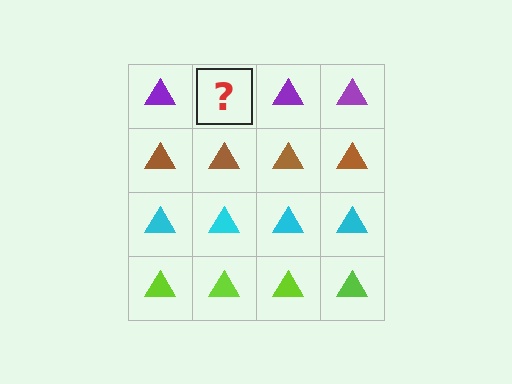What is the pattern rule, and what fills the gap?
The rule is that each row has a consistent color. The gap should be filled with a purple triangle.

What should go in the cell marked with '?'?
The missing cell should contain a purple triangle.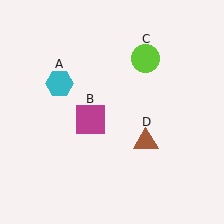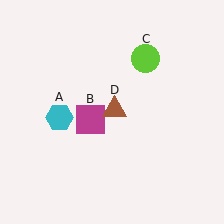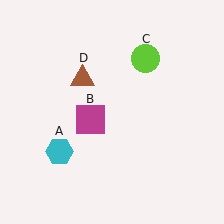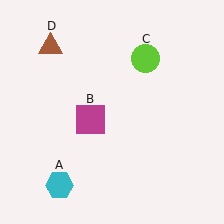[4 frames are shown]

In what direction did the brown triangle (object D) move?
The brown triangle (object D) moved up and to the left.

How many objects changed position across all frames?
2 objects changed position: cyan hexagon (object A), brown triangle (object D).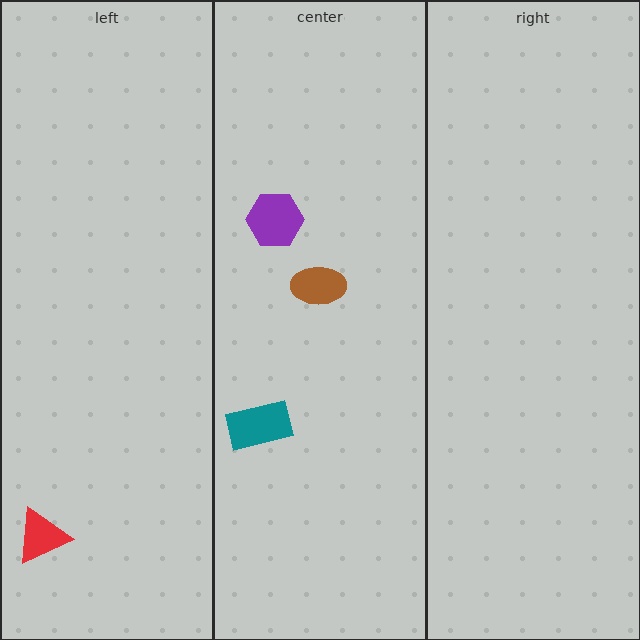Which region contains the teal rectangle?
The center region.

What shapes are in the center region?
The brown ellipse, the teal rectangle, the purple hexagon.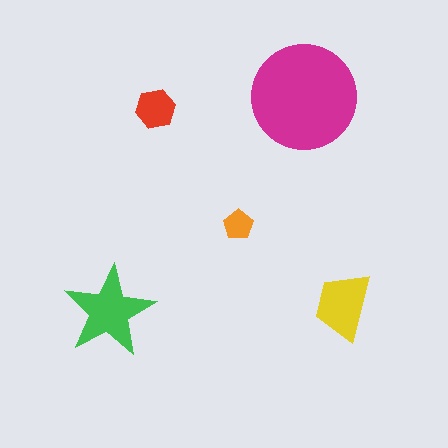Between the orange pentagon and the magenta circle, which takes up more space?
The magenta circle.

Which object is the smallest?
The orange pentagon.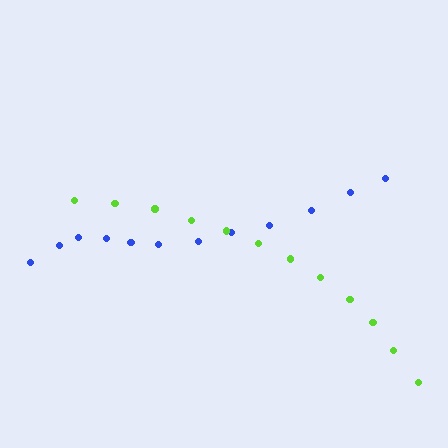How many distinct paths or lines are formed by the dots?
There are 2 distinct paths.